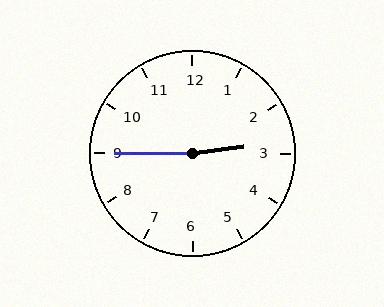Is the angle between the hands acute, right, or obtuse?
It is obtuse.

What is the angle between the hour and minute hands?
Approximately 172 degrees.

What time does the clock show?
2:45.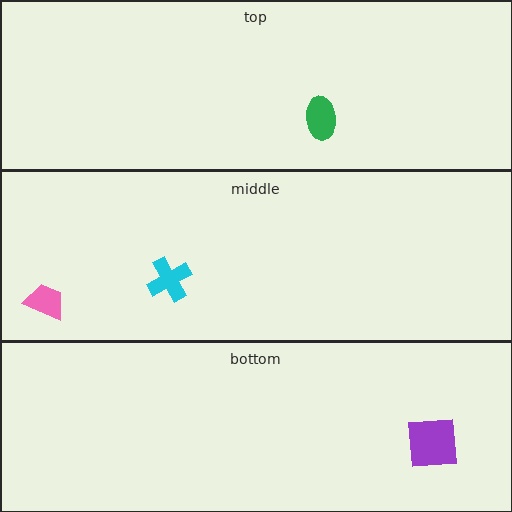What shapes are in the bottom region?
The purple square.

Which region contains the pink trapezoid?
The middle region.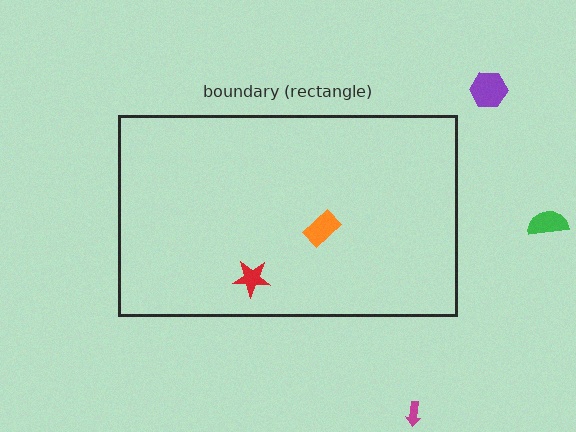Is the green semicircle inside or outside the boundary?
Outside.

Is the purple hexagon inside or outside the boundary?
Outside.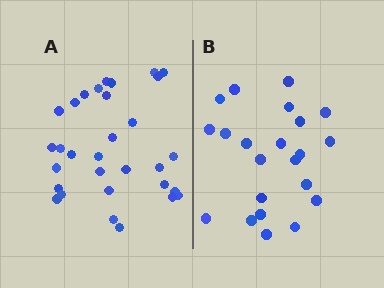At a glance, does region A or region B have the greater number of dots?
Region A (the left region) has more dots.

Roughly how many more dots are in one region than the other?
Region A has roughly 8 or so more dots than region B.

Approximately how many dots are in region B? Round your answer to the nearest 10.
About 20 dots. (The exact count is 22, which rounds to 20.)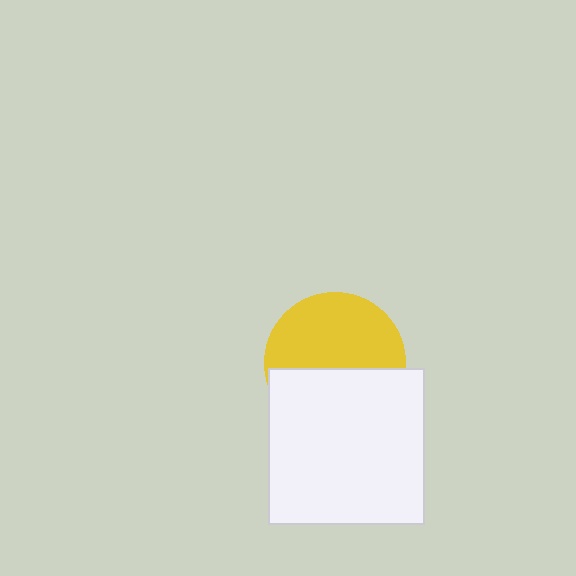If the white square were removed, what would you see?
You would see the complete yellow circle.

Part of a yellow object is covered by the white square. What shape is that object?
It is a circle.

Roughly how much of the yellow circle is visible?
About half of it is visible (roughly 54%).